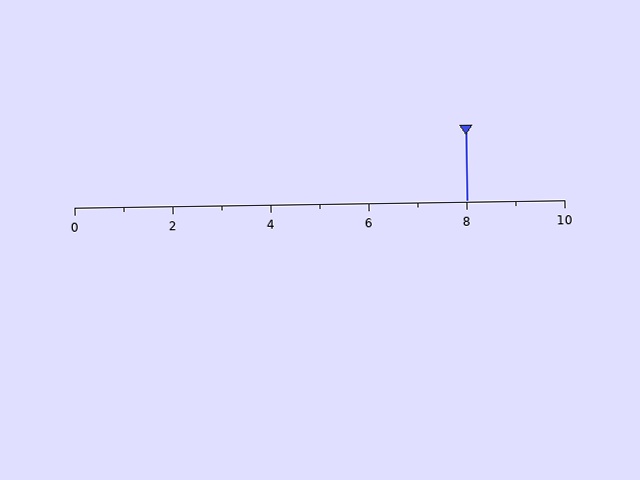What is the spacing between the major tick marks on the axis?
The major ticks are spaced 2 apart.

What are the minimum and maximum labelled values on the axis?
The axis runs from 0 to 10.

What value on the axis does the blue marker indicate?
The marker indicates approximately 8.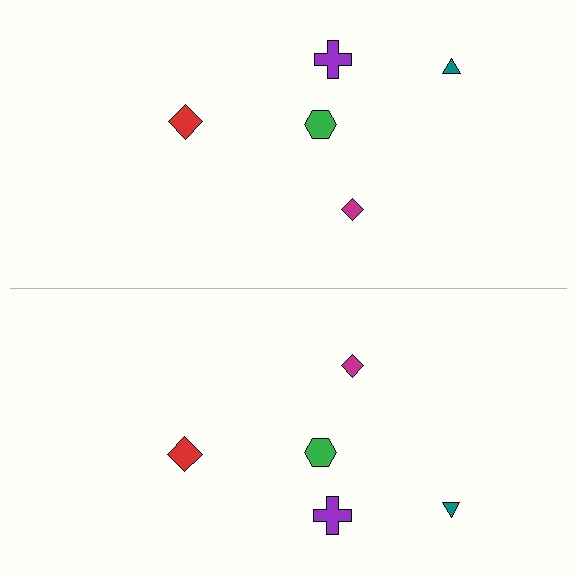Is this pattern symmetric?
Yes, this pattern has bilateral (reflection) symmetry.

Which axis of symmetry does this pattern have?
The pattern has a horizontal axis of symmetry running through the center of the image.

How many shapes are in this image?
There are 10 shapes in this image.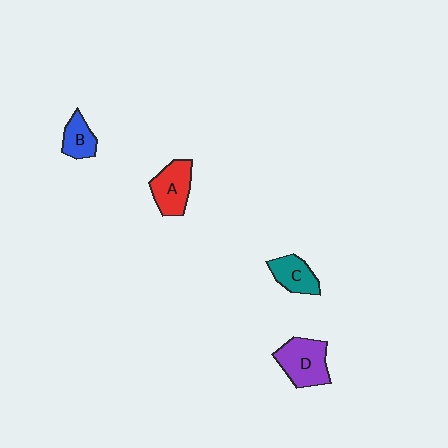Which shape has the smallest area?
Shape B (blue).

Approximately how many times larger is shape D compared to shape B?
Approximately 1.8 times.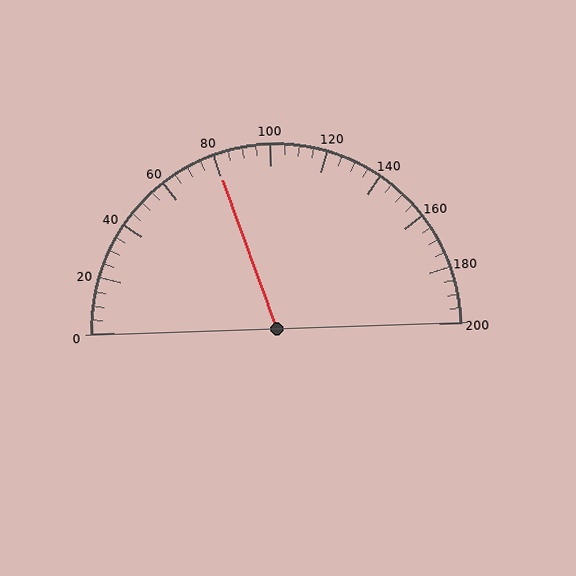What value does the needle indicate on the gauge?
The needle indicates approximately 80.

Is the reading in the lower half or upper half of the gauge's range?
The reading is in the lower half of the range (0 to 200).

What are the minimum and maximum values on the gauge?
The gauge ranges from 0 to 200.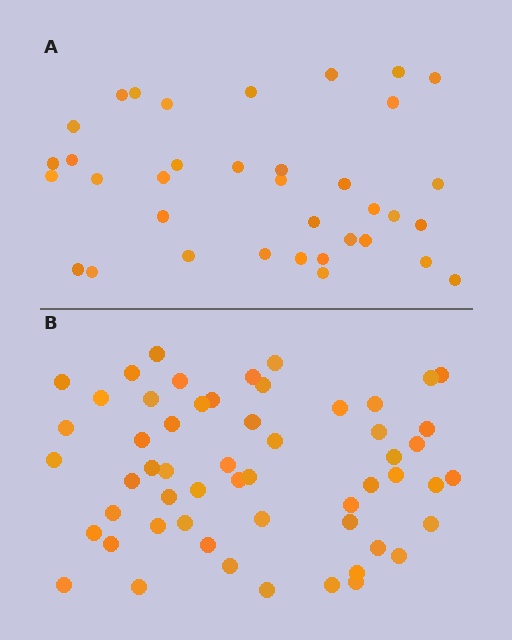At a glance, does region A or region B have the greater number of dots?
Region B (the bottom region) has more dots.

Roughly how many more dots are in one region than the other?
Region B has approximately 20 more dots than region A.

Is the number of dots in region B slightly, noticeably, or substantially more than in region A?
Region B has substantially more. The ratio is roughly 1.6 to 1.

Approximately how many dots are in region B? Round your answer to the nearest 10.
About 60 dots. (The exact count is 56, which rounds to 60.)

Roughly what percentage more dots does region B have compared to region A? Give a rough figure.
About 55% more.